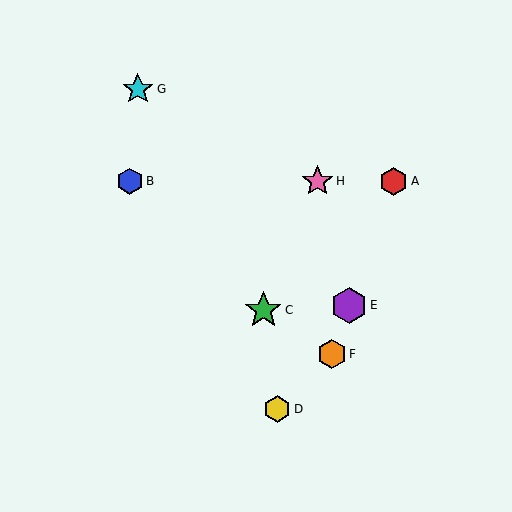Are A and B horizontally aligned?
Yes, both are at y≈181.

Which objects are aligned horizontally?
Objects A, B, H are aligned horizontally.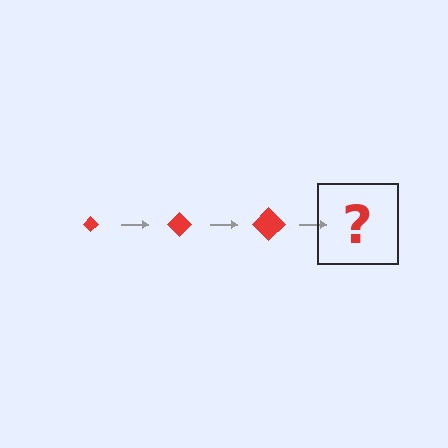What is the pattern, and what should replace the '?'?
The pattern is that the diamond gets progressively larger each step. The '?' should be a red diamond, larger than the previous one.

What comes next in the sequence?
The next element should be a red diamond, larger than the previous one.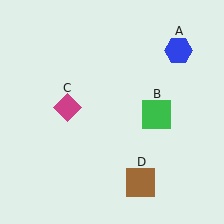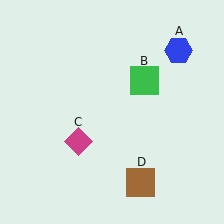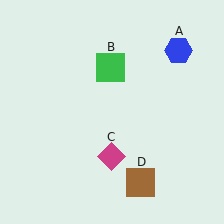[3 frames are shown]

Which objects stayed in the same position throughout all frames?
Blue hexagon (object A) and brown square (object D) remained stationary.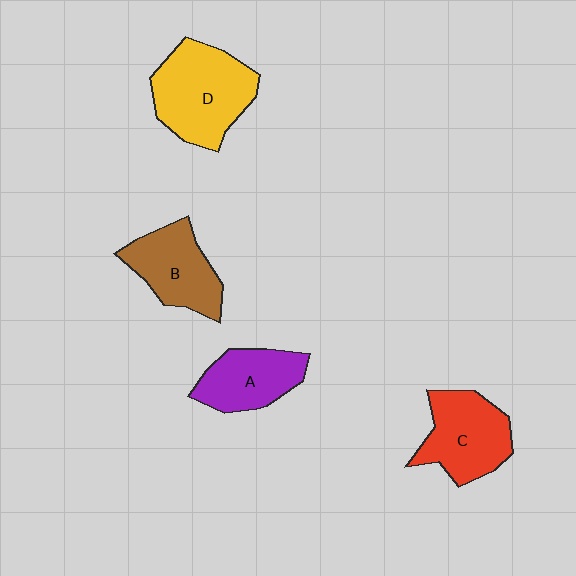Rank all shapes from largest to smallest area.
From largest to smallest: D (yellow), C (red), B (brown), A (purple).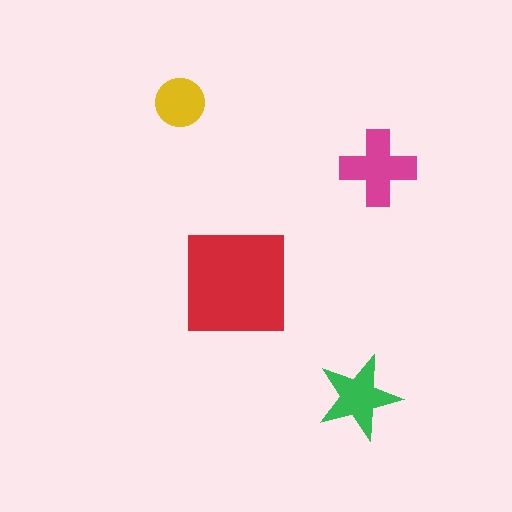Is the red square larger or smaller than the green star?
Larger.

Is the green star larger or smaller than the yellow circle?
Larger.